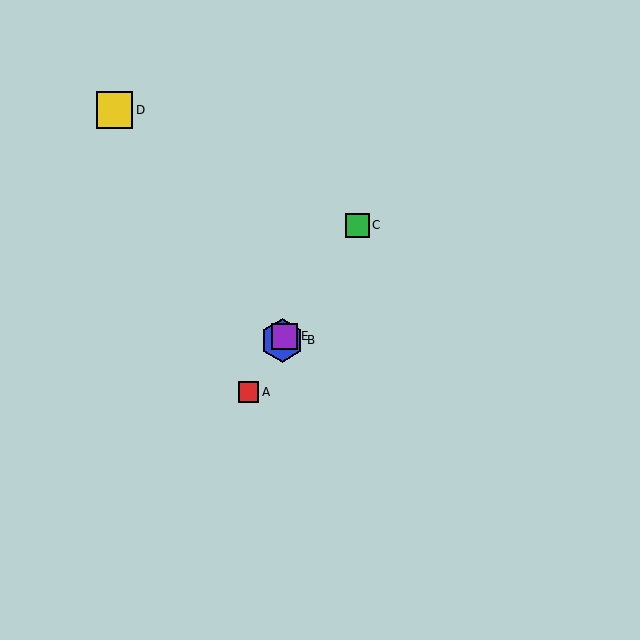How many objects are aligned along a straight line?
4 objects (A, B, C, E) are aligned along a straight line.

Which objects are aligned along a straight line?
Objects A, B, C, E are aligned along a straight line.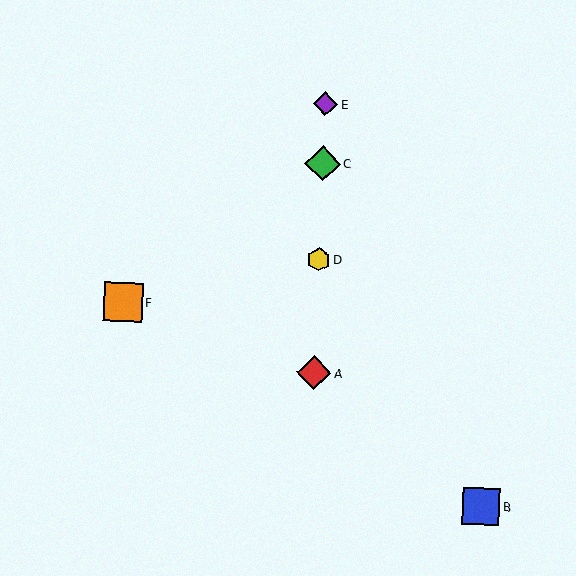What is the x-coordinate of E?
Object E is at x≈325.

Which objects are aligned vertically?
Objects A, C, D, E are aligned vertically.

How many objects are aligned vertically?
4 objects (A, C, D, E) are aligned vertically.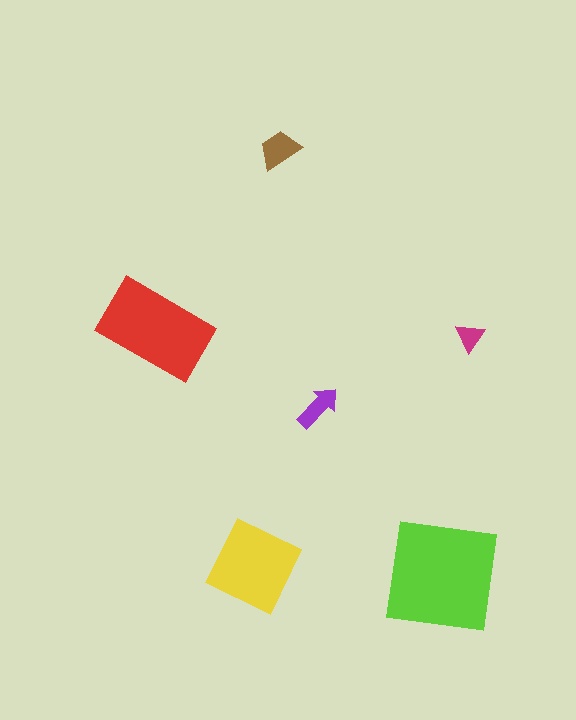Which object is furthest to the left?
The red rectangle is leftmost.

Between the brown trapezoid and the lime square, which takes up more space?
The lime square.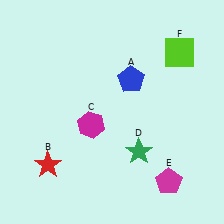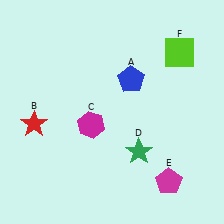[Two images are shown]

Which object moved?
The red star (B) moved up.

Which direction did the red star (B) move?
The red star (B) moved up.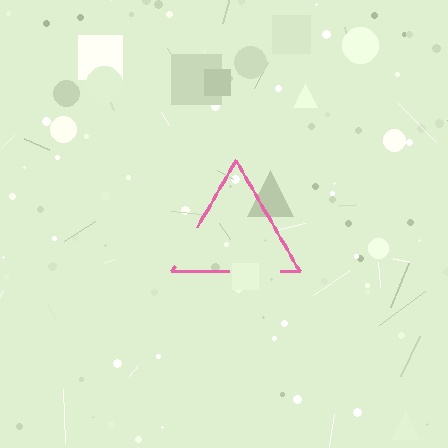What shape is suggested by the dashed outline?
The dashed outline suggests a triangle.